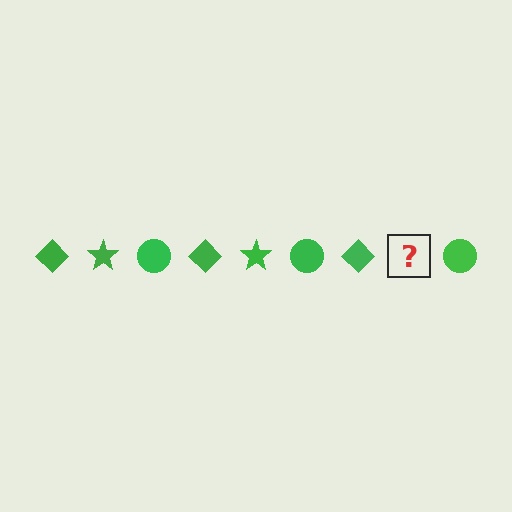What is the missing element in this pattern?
The missing element is a green star.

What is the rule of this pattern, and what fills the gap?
The rule is that the pattern cycles through diamond, star, circle shapes in green. The gap should be filled with a green star.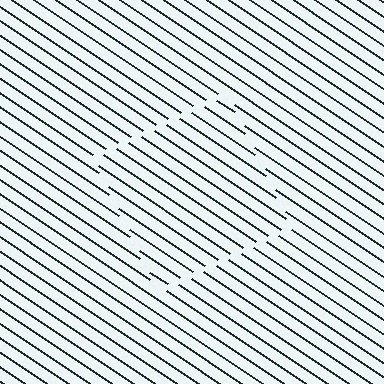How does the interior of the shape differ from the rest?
The interior of the shape contains the same grating, shifted by half a period — the contour is defined by the phase discontinuity where line-ends from the inner and outer gratings abut.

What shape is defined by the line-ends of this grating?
An illusory square. The interior of the shape contains the same grating, shifted by half a period — the contour is defined by the phase discontinuity where line-ends from the inner and outer gratings abut.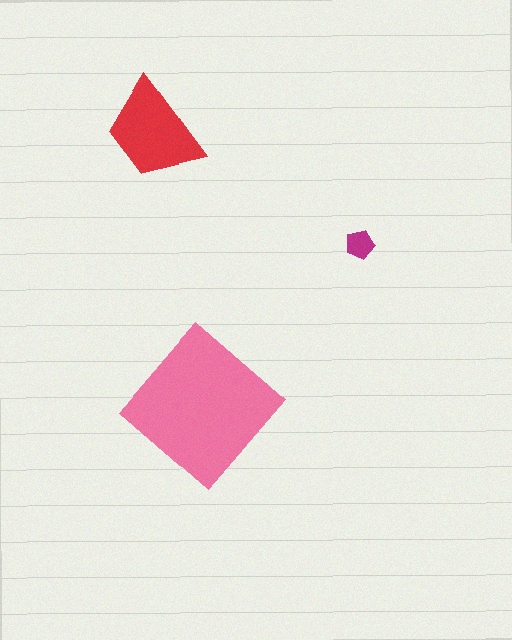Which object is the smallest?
The magenta pentagon.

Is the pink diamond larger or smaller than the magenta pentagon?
Larger.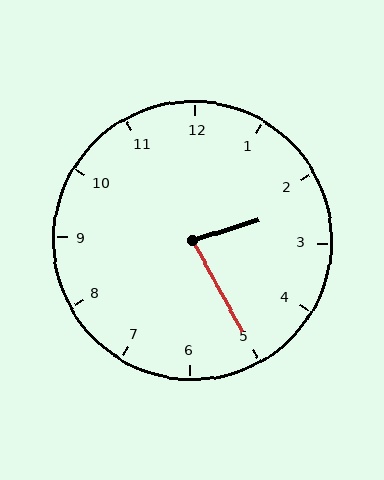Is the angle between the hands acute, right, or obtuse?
It is acute.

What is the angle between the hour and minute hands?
Approximately 78 degrees.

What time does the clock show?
2:25.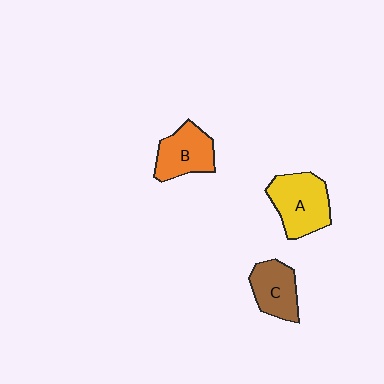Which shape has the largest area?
Shape A (yellow).